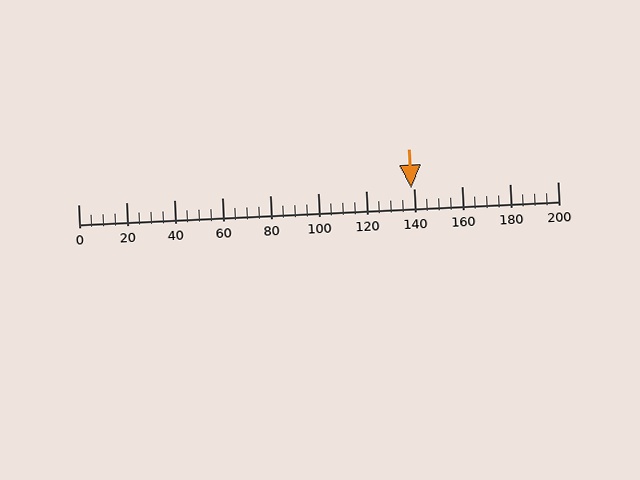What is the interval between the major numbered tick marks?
The major tick marks are spaced 20 units apart.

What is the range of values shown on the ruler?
The ruler shows values from 0 to 200.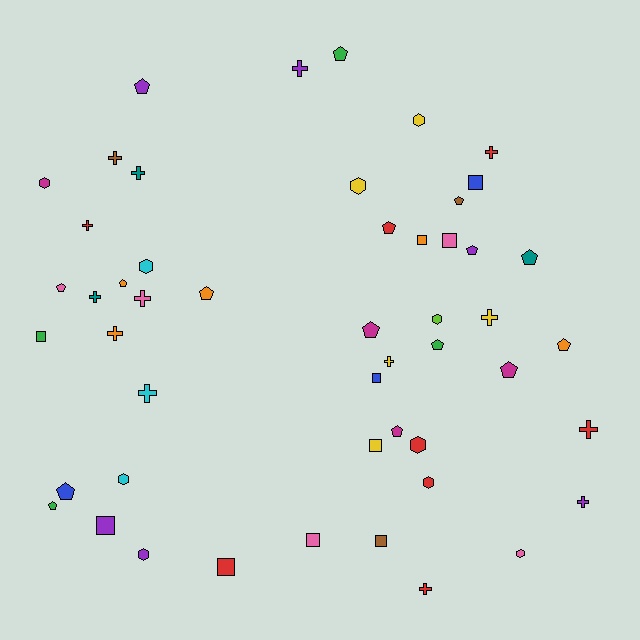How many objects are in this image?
There are 50 objects.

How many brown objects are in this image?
There are 3 brown objects.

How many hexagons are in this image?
There are 10 hexagons.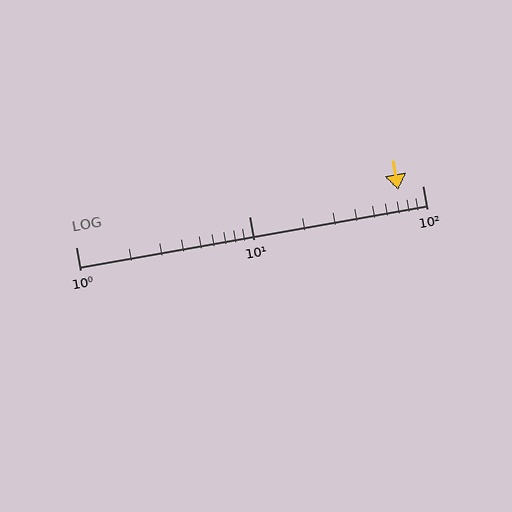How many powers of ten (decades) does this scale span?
The scale spans 2 decades, from 1 to 100.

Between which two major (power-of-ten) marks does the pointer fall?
The pointer is between 10 and 100.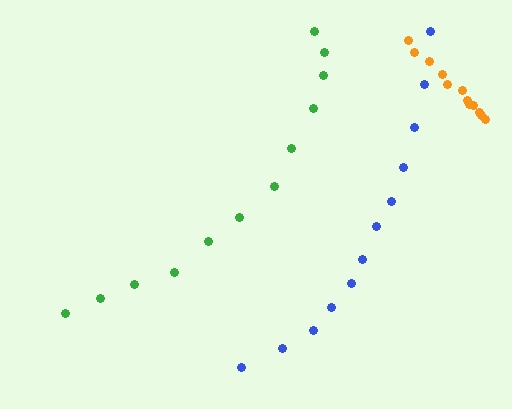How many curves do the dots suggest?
There are 3 distinct paths.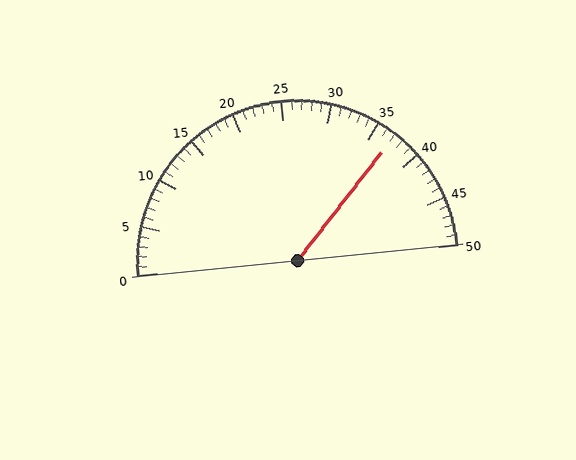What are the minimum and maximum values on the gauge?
The gauge ranges from 0 to 50.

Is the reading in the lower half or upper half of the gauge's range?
The reading is in the upper half of the range (0 to 50).